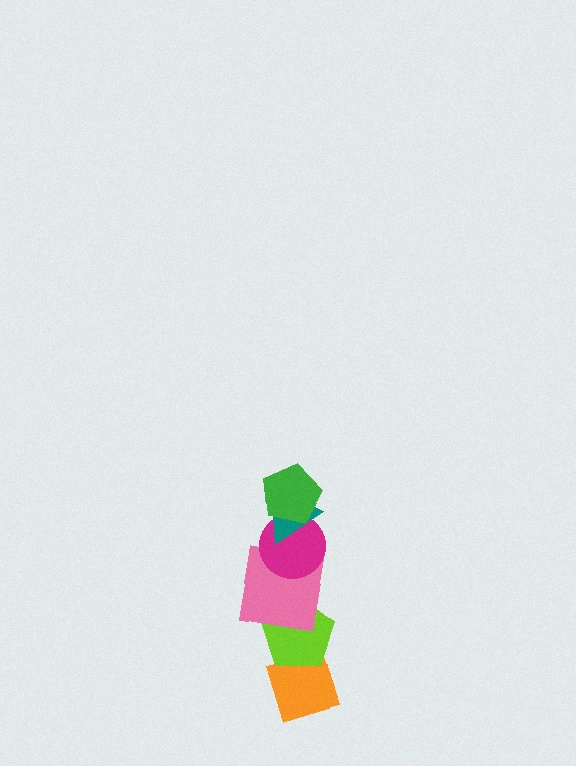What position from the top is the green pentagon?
The green pentagon is 1st from the top.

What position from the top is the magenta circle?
The magenta circle is 3rd from the top.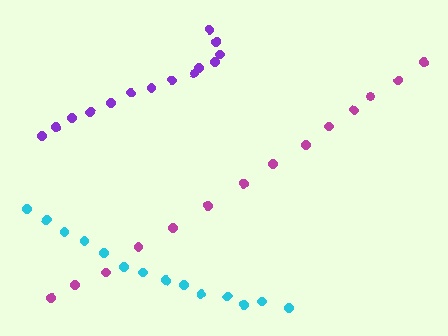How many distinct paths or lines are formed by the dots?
There are 3 distinct paths.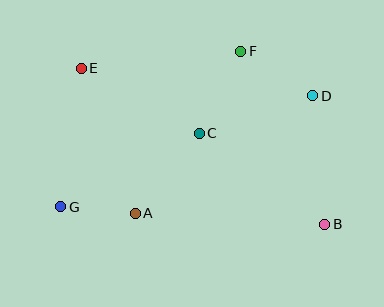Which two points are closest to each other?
Points A and G are closest to each other.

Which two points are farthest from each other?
Points B and E are farthest from each other.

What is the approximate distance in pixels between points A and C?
The distance between A and C is approximately 102 pixels.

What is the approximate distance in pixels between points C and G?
The distance between C and G is approximately 157 pixels.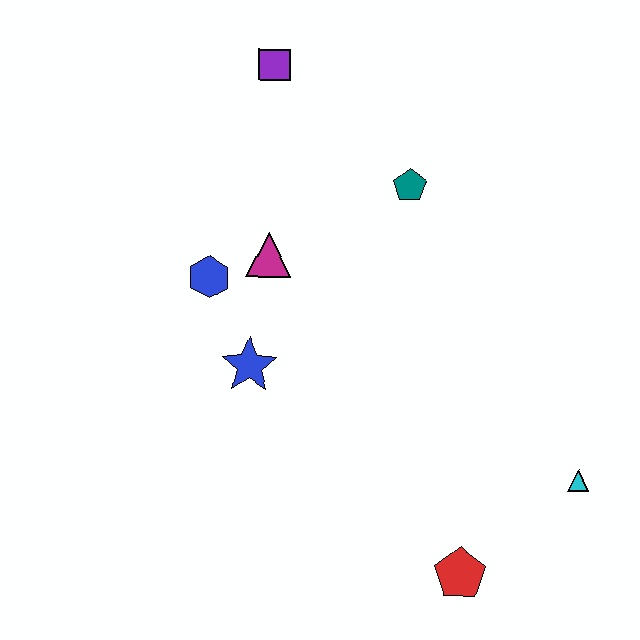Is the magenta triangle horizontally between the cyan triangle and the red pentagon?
No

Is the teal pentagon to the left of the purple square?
No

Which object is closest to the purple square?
The teal pentagon is closest to the purple square.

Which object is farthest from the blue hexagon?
The cyan triangle is farthest from the blue hexagon.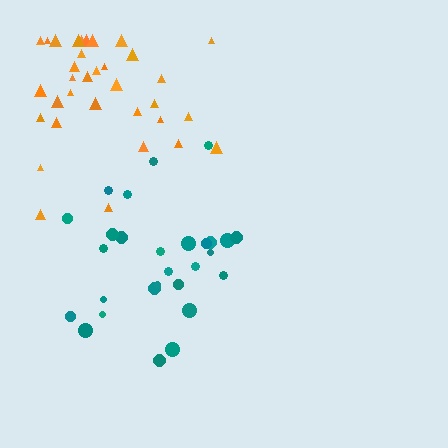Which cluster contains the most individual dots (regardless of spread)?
Orange (35).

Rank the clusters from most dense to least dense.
teal, orange.